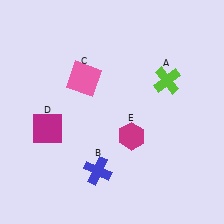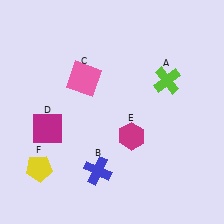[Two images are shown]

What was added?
A yellow pentagon (F) was added in Image 2.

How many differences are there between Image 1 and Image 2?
There is 1 difference between the two images.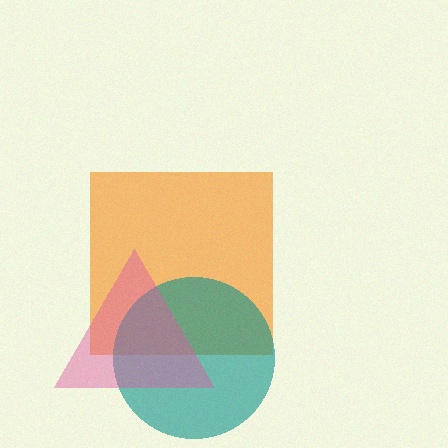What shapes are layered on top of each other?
The layered shapes are: an orange square, a teal circle, a pink triangle.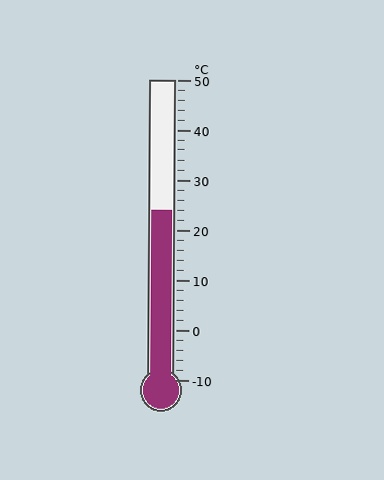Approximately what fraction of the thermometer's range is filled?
The thermometer is filled to approximately 55% of its range.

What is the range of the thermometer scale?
The thermometer scale ranges from -10°C to 50°C.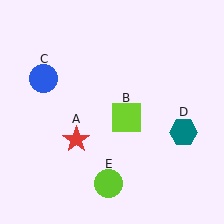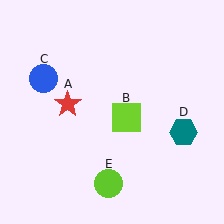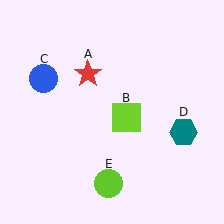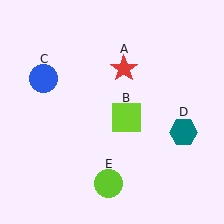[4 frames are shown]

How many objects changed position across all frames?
1 object changed position: red star (object A).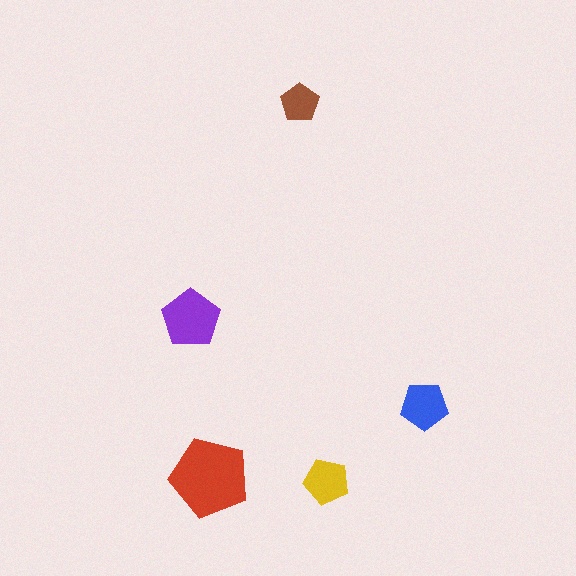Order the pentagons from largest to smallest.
the red one, the purple one, the blue one, the yellow one, the brown one.